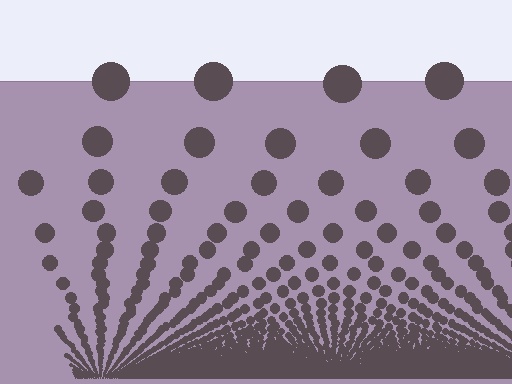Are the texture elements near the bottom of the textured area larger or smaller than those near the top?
Smaller. The gradient is inverted — elements near the bottom are smaller and denser.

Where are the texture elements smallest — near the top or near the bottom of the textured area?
Near the bottom.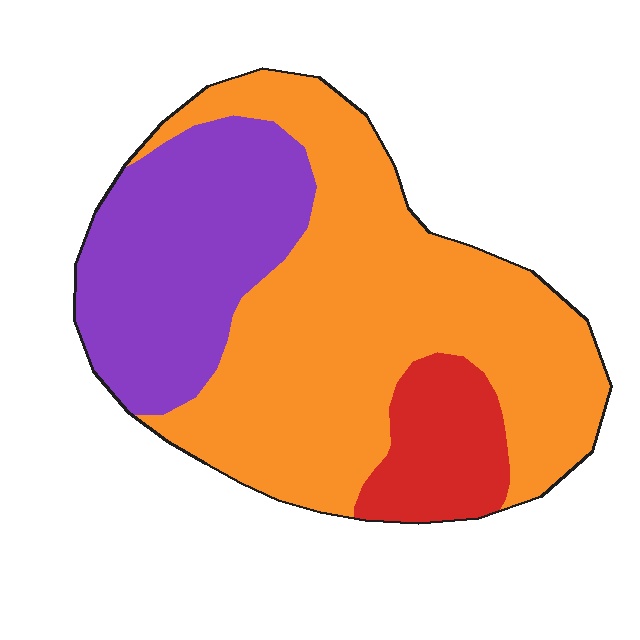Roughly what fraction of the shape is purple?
Purple takes up between a quarter and a half of the shape.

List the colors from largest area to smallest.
From largest to smallest: orange, purple, red.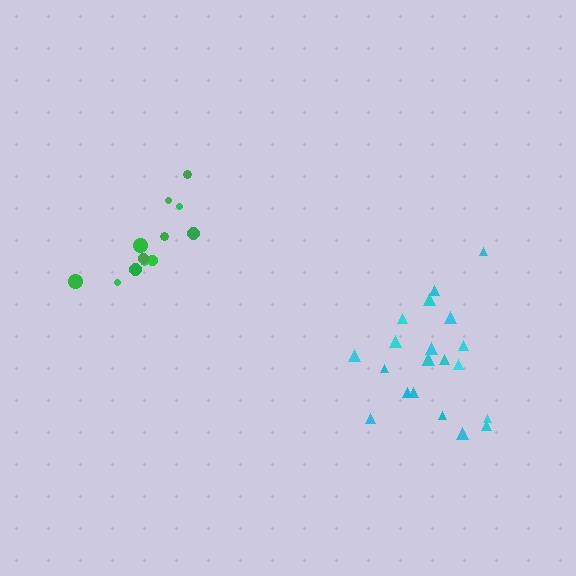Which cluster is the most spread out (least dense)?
Cyan.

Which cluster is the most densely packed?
Green.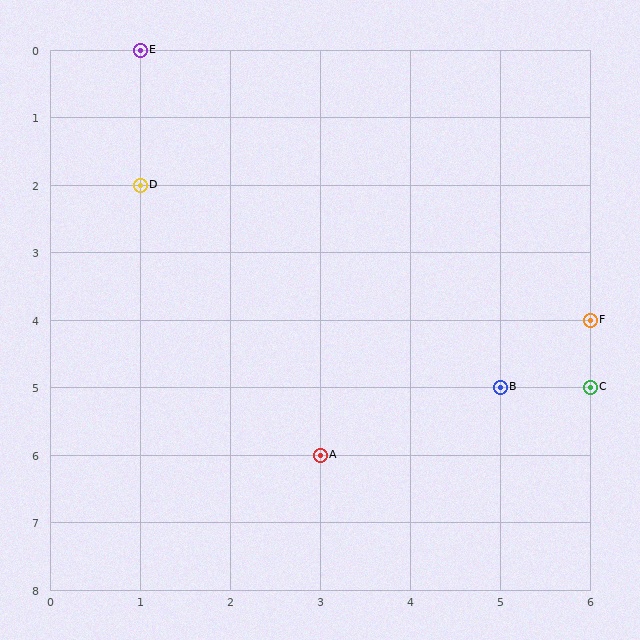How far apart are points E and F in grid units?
Points E and F are 5 columns and 4 rows apart (about 6.4 grid units diagonally).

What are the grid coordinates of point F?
Point F is at grid coordinates (6, 4).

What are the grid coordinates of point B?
Point B is at grid coordinates (5, 5).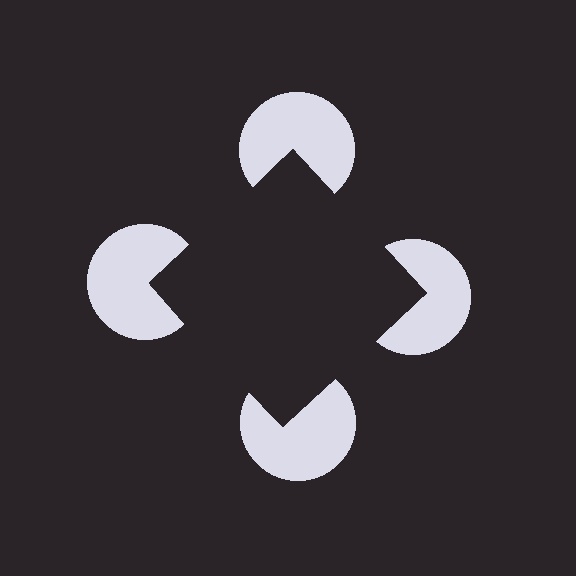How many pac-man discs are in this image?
There are 4 — one at each vertex of the illusory square.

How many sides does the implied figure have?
4 sides.